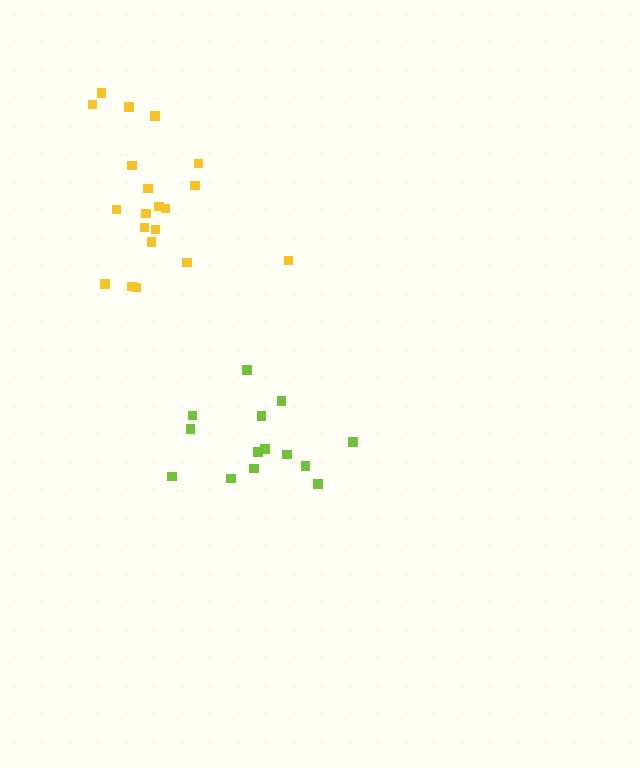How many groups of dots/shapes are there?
There are 2 groups.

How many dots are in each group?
Group 1: 20 dots, Group 2: 14 dots (34 total).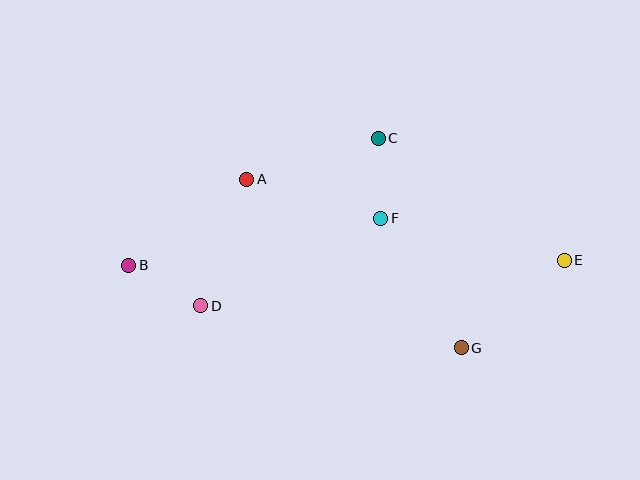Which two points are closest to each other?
Points C and F are closest to each other.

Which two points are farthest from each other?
Points B and E are farthest from each other.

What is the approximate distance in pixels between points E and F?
The distance between E and F is approximately 189 pixels.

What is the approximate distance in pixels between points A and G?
The distance between A and G is approximately 273 pixels.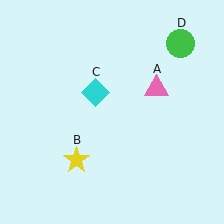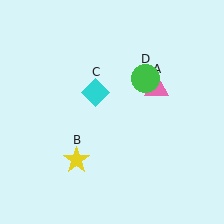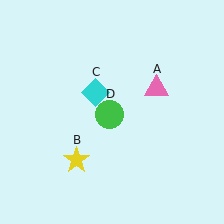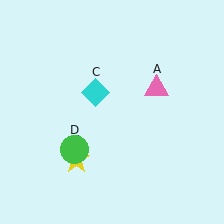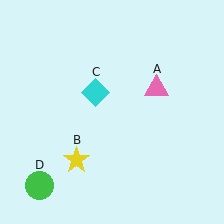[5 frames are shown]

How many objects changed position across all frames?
1 object changed position: green circle (object D).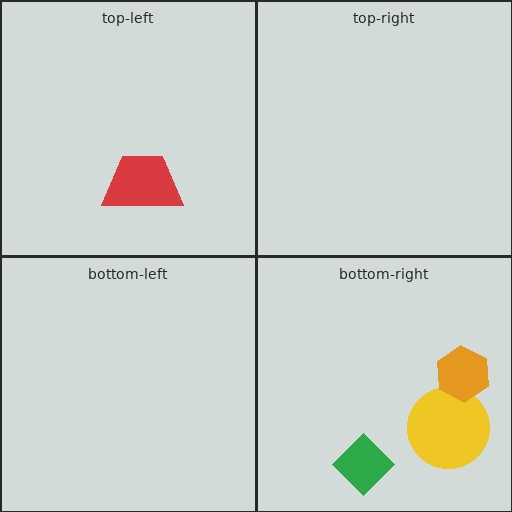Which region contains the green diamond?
The bottom-right region.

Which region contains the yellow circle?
The bottom-right region.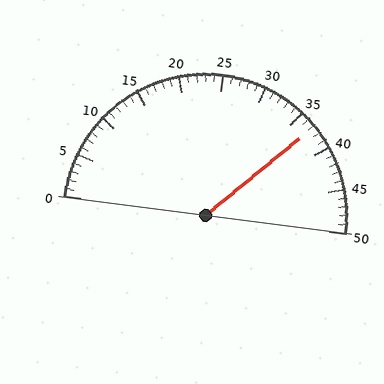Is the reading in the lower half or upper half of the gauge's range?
The reading is in the upper half of the range (0 to 50).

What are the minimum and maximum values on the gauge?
The gauge ranges from 0 to 50.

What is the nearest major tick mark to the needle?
The nearest major tick mark is 35.